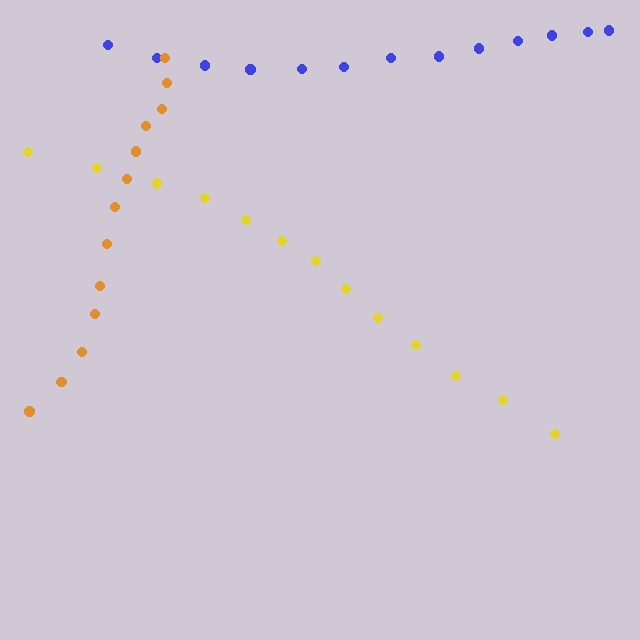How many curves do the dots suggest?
There are 3 distinct paths.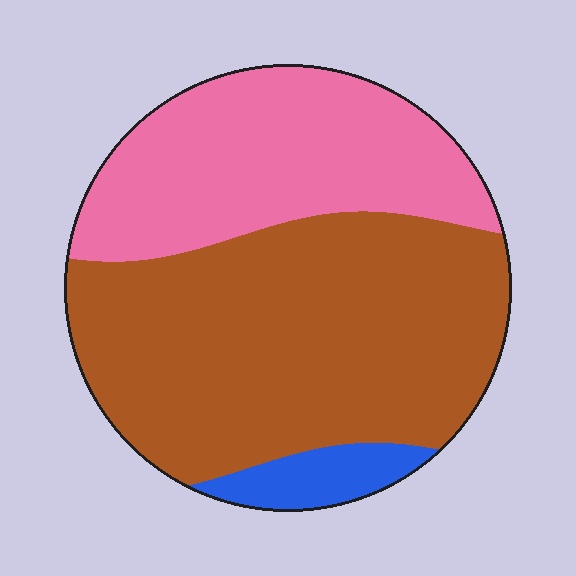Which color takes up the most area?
Brown, at roughly 60%.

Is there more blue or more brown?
Brown.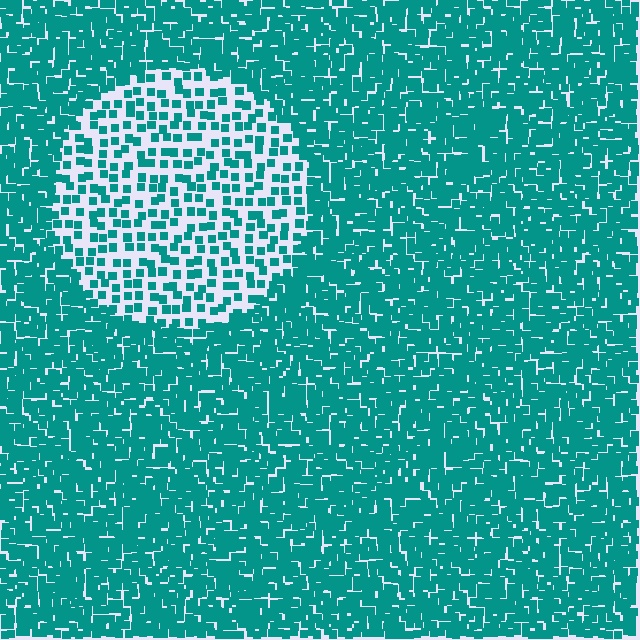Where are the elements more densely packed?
The elements are more densely packed outside the circle boundary.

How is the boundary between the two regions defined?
The boundary is defined by a change in element density (approximately 2.5x ratio). All elements are the same color, size, and shape.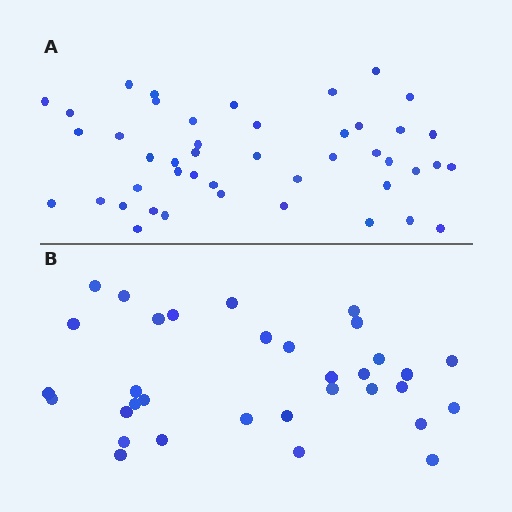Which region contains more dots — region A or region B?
Region A (the top region) has more dots.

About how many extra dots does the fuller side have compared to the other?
Region A has roughly 12 or so more dots than region B.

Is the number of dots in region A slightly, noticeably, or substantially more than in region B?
Region A has noticeably more, but not dramatically so. The ratio is roughly 1.4 to 1.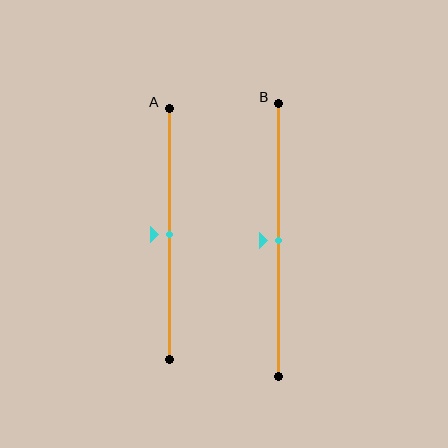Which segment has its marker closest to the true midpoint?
Segment A has its marker closest to the true midpoint.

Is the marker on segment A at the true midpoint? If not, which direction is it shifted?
Yes, the marker on segment A is at the true midpoint.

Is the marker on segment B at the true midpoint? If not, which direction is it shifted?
Yes, the marker on segment B is at the true midpoint.